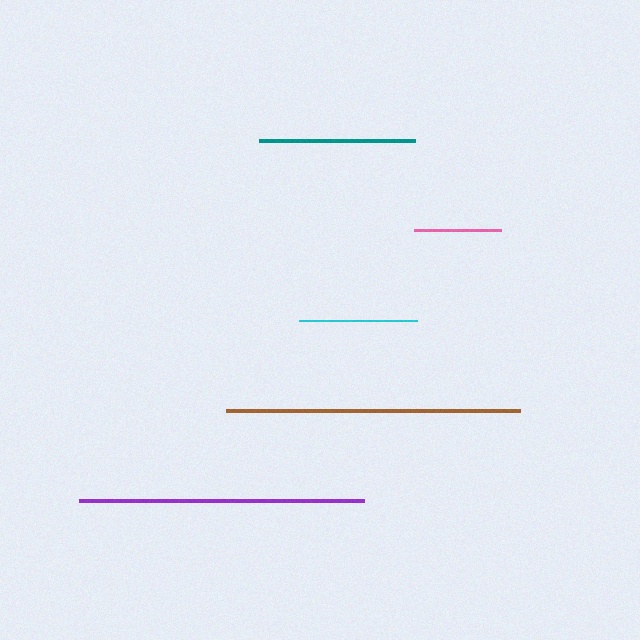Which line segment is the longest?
The brown line is the longest at approximately 293 pixels.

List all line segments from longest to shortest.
From longest to shortest: brown, purple, teal, cyan, pink.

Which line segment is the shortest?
The pink line is the shortest at approximately 87 pixels.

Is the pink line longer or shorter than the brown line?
The brown line is longer than the pink line.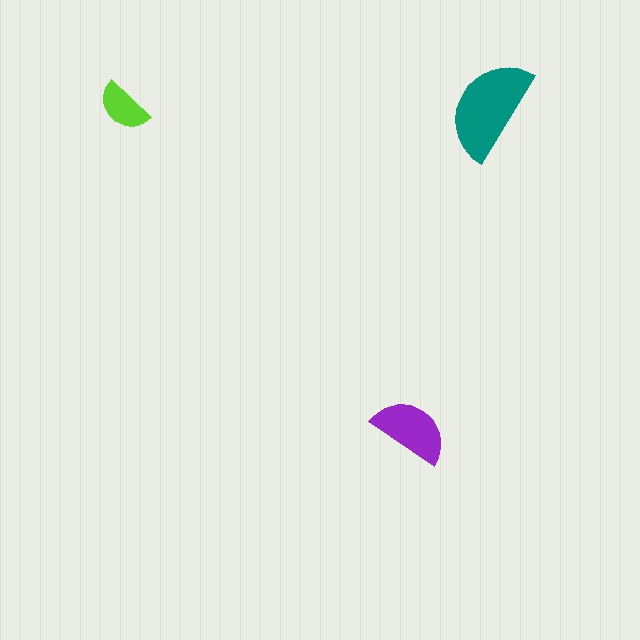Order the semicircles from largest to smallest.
the teal one, the purple one, the lime one.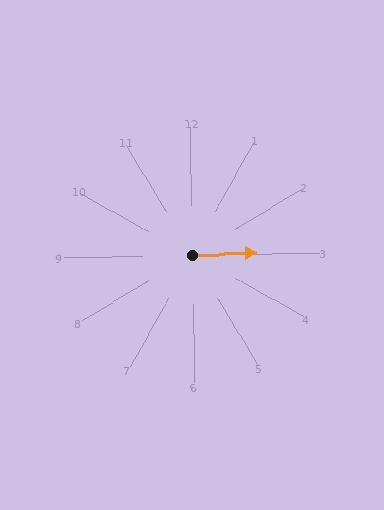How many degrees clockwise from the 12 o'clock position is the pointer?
Approximately 88 degrees.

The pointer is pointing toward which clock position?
Roughly 3 o'clock.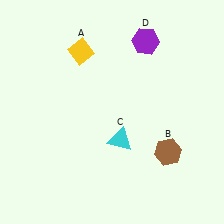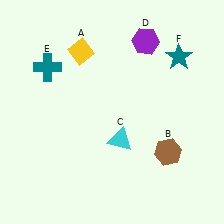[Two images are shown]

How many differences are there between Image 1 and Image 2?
There are 2 differences between the two images.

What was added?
A teal cross (E), a teal star (F) were added in Image 2.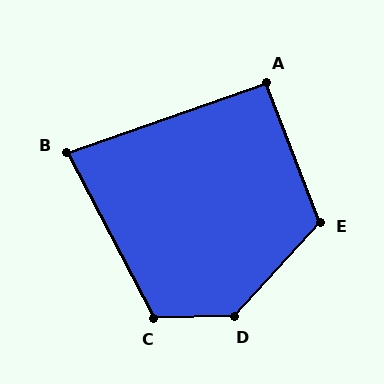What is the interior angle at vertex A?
Approximately 92 degrees (approximately right).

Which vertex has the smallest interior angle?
B, at approximately 81 degrees.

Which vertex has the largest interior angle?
D, at approximately 133 degrees.